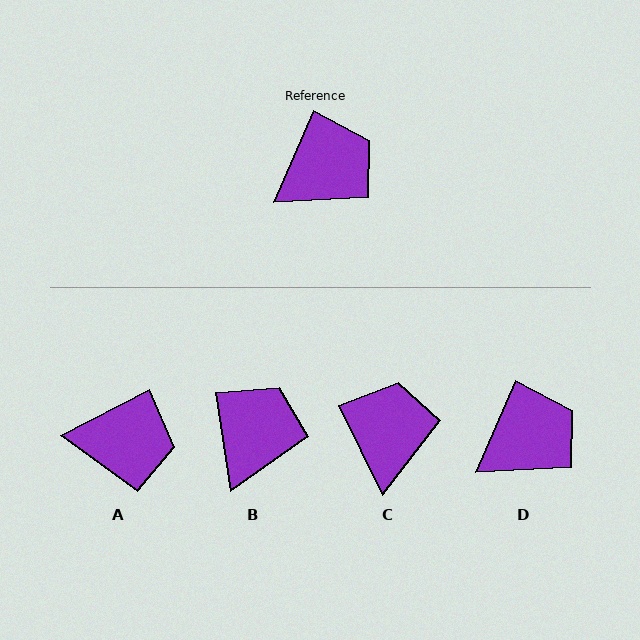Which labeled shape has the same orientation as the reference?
D.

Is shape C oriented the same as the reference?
No, it is off by about 49 degrees.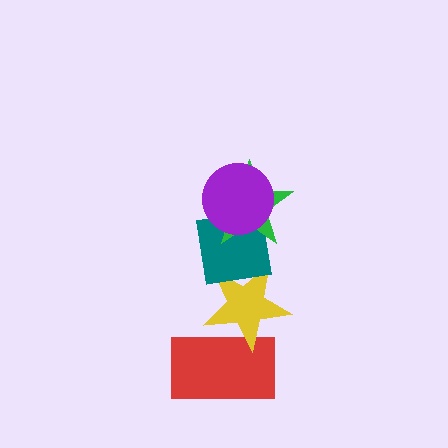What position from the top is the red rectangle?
The red rectangle is 5th from the top.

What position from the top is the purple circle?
The purple circle is 1st from the top.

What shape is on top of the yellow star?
The teal square is on top of the yellow star.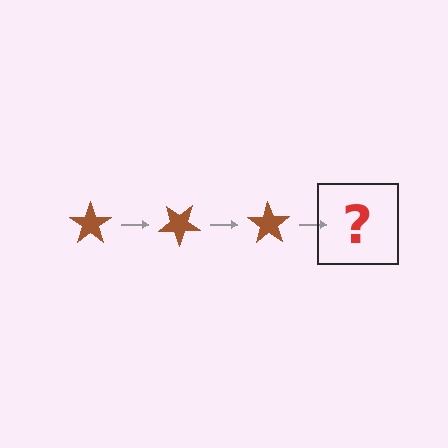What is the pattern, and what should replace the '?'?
The pattern is that the star rotates 35 degrees each step. The '?' should be a brown star rotated 105 degrees.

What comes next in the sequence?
The next element should be a brown star rotated 105 degrees.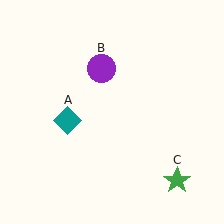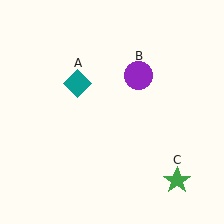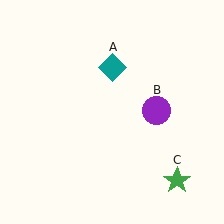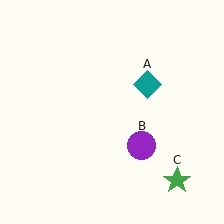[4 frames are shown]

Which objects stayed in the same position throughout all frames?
Green star (object C) remained stationary.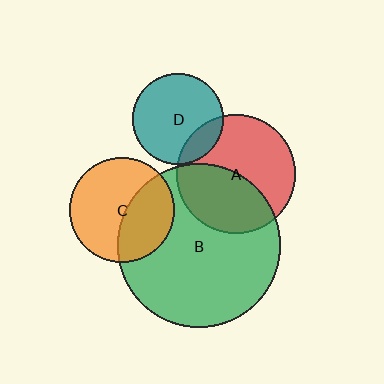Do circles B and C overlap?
Yes.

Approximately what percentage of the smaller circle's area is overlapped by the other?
Approximately 40%.